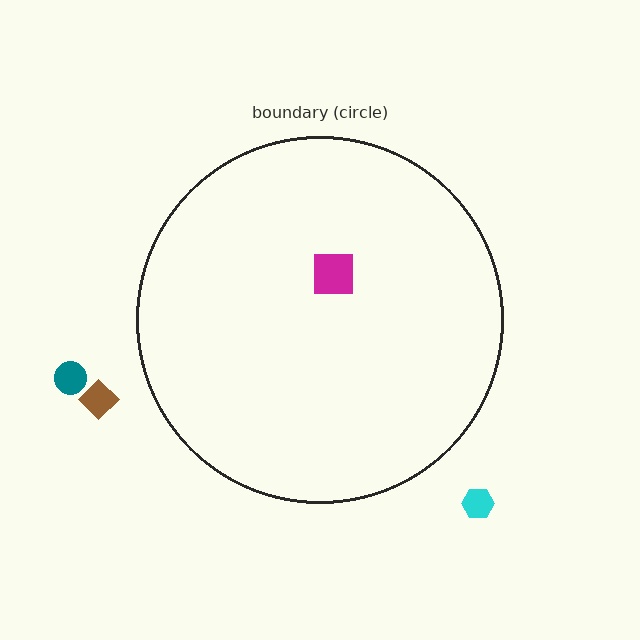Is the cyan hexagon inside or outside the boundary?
Outside.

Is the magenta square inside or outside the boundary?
Inside.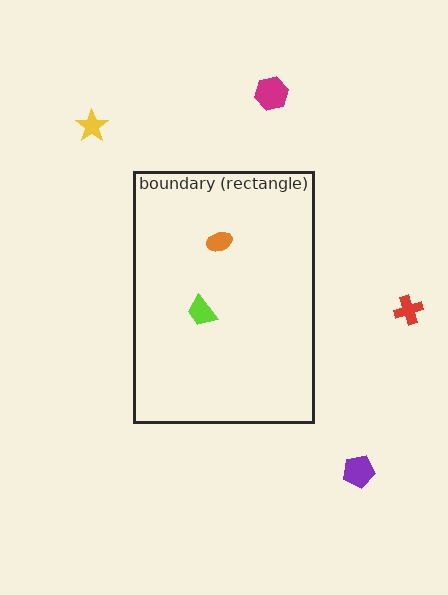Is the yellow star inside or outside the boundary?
Outside.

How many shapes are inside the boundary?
2 inside, 4 outside.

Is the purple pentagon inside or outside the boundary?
Outside.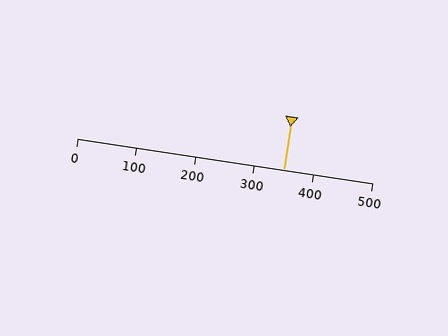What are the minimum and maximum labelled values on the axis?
The axis runs from 0 to 500.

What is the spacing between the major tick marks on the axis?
The major ticks are spaced 100 apart.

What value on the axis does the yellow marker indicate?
The marker indicates approximately 350.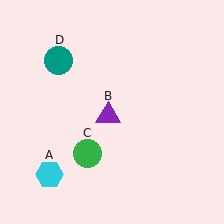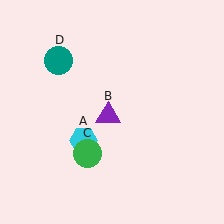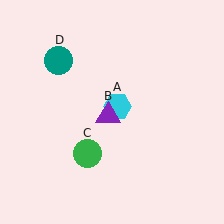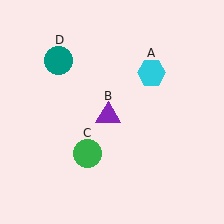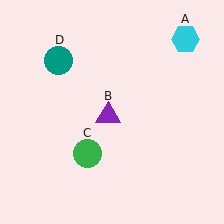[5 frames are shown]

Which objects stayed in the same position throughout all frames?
Purple triangle (object B) and green circle (object C) and teal circle (object D) remained stationary.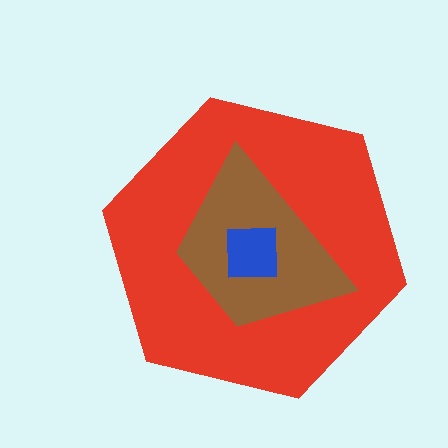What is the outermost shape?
The red hexagon.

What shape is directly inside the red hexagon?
The brown trapezoid.